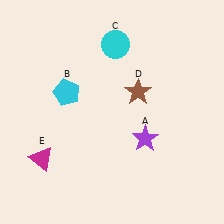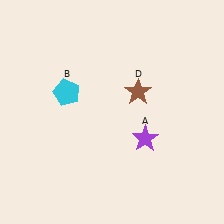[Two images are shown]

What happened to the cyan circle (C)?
The cyan circle (C) was removed in Image 2. It was in the top-right area of Image 1.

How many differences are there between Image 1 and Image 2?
There are 2 differences between the two images.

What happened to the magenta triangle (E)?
The magenta triangle (E) was removed in Image 2. It was in the bottom-left area of Image 1.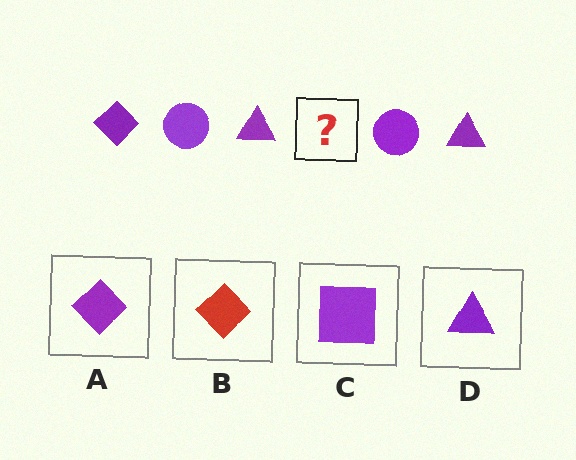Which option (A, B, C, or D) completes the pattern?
A.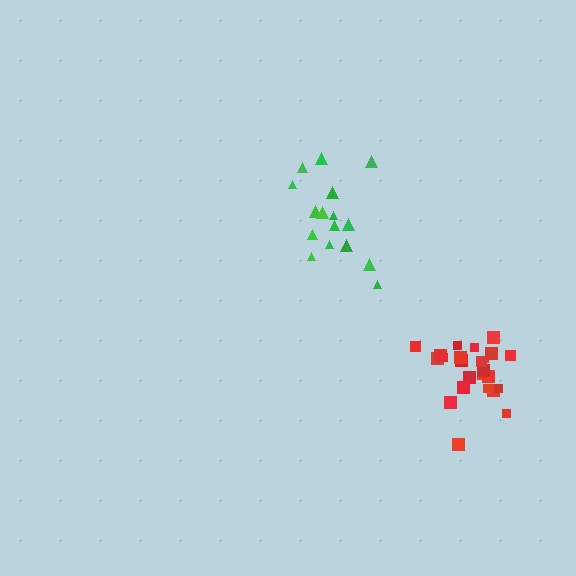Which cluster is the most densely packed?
Red.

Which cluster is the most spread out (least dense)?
Green.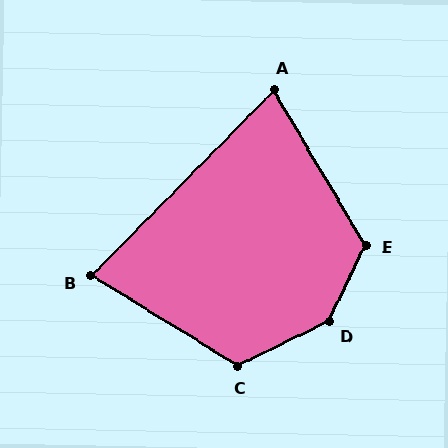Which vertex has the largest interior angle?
D, at approximately 142 degrees.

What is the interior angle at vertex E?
Approximately 124 degrees (obtuse).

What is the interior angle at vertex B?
Approximately 77 degrees (acute).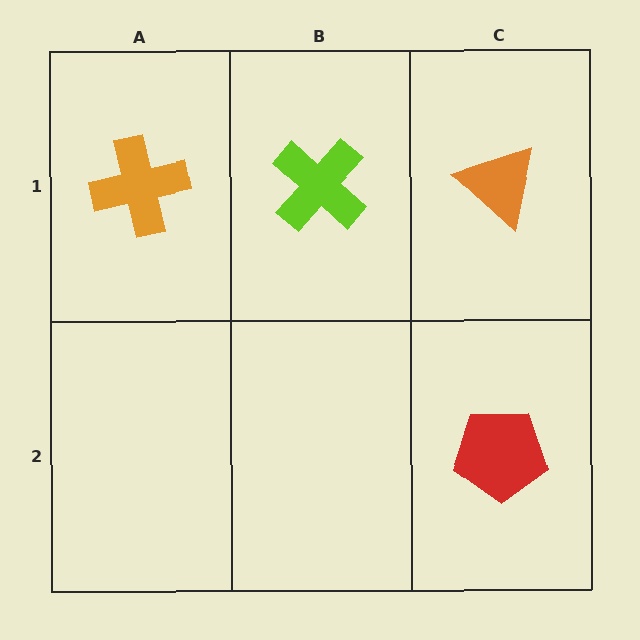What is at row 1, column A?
An orange cross.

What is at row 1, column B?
A lime cross.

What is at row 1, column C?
An orange triangle.